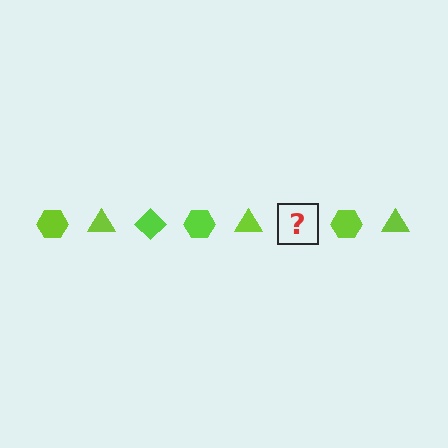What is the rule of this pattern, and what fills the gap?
The rule is that the pattern cycles through hexagon, triangle, diamond shapes in lime. The gap should be filled with a lime diamond.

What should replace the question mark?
The question mark should be replaced with a lime diamond.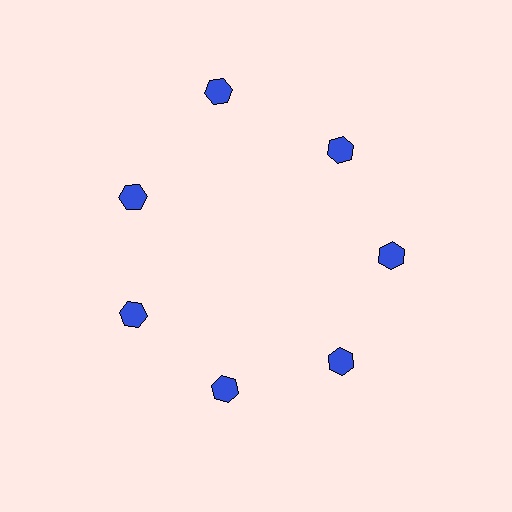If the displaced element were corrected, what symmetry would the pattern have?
It would have 7-fold rotational symmetry — the pattern would map onto itself every 51 degrees.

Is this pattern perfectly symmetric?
No. The 7 blue hexagons are arranged in a ring, but one element near the 12 o'clock position is pushed outward from the center, breaking the 7-fold rotational symmetry.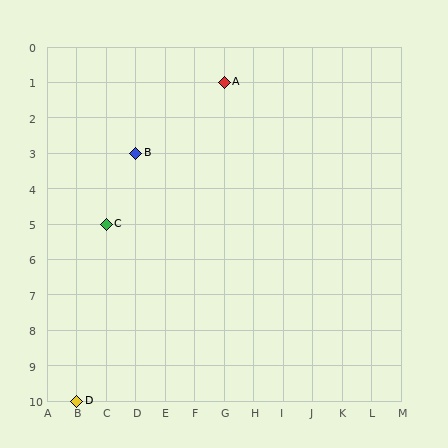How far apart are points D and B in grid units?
Points D and B are 2 columns and 7 rows apart (about 7.3 grid units diagonally).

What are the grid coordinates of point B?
Point B is at grid coordinates (D, 3).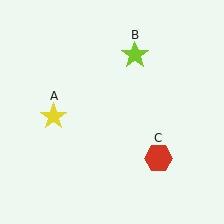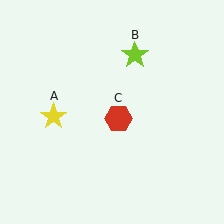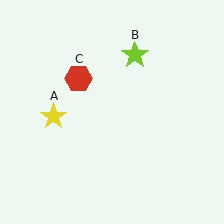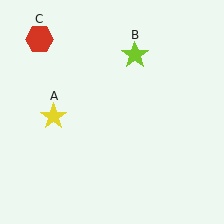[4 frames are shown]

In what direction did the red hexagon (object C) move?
The red hexagon (object C) moved up and to the left.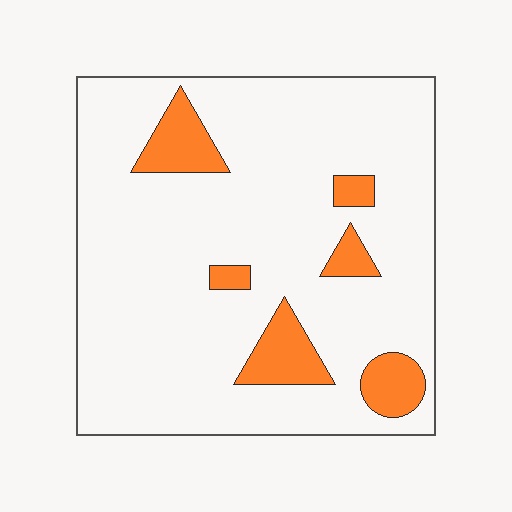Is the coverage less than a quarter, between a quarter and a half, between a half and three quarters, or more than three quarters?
Less than a quarter.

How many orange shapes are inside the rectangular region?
6.